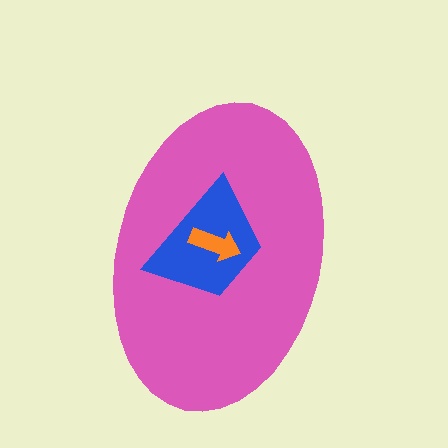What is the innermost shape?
The orange arrow.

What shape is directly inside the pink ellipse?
The blue trapezoid.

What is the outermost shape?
The pink ellipse.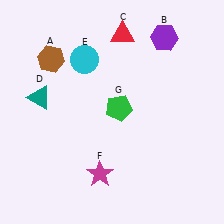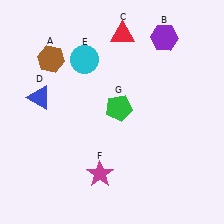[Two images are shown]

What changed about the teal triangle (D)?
In Image 1, D is teal. In Image 2, it changed to blue.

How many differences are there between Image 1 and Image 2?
There is 1 difference between the two images.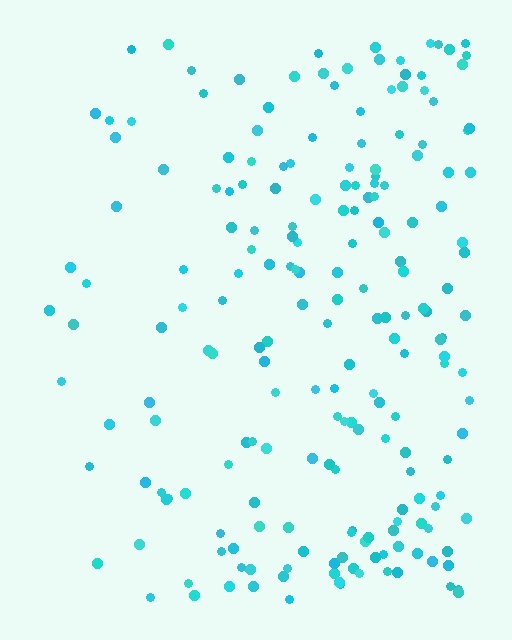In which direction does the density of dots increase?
From left to right, with the right side densest.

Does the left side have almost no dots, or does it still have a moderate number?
Still a moderate number, just noticeably fewer than the right.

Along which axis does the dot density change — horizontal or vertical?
Horizontal.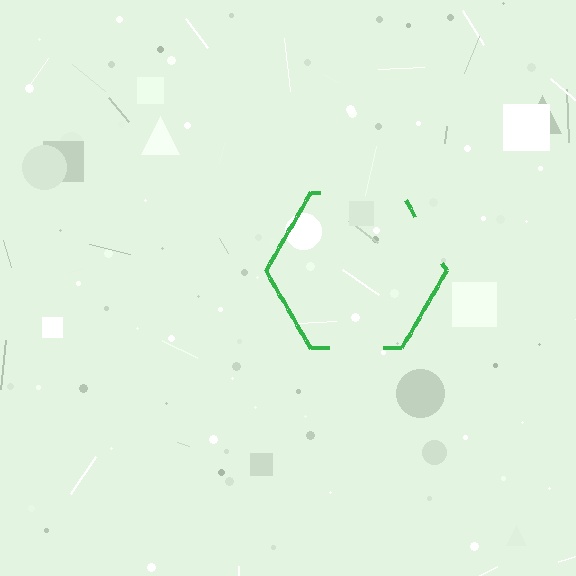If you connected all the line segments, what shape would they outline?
They would outline a hexagon.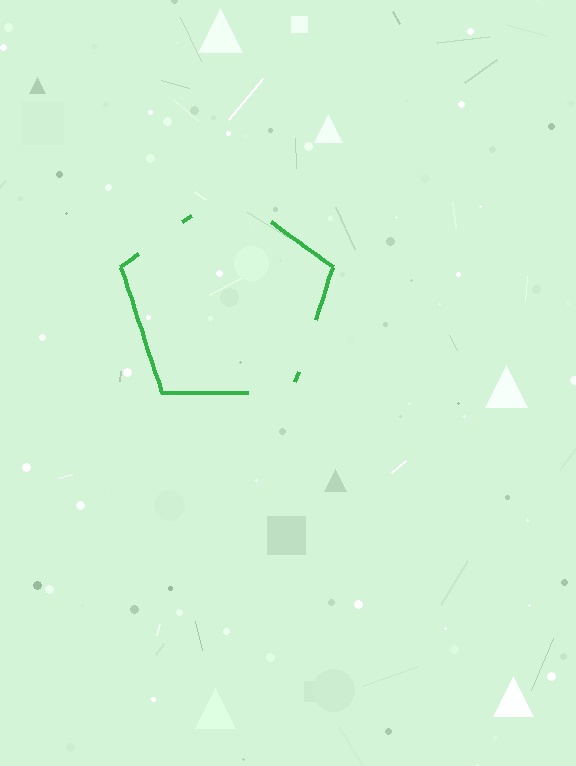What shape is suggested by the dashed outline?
The dashed outline suggests a pentagon.